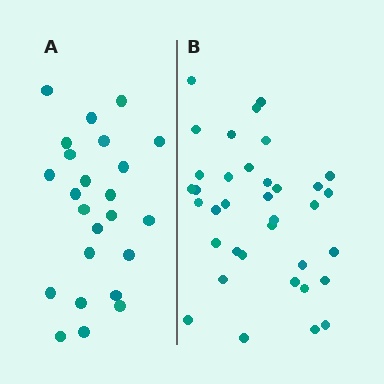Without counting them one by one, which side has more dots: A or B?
Region B (the right region) has more dots.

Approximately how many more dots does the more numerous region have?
Region B has roughly 12 or so more dots than region A.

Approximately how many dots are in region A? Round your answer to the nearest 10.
About 20 dots. (The exact count is 24, which rounds to 20.)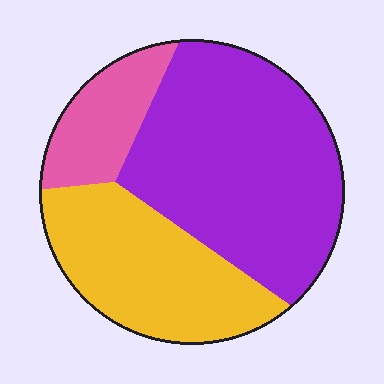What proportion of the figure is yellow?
Yellow takes up between a quarter and a half of the figure.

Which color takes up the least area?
Pink, at roughly 15%.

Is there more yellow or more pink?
Yellow.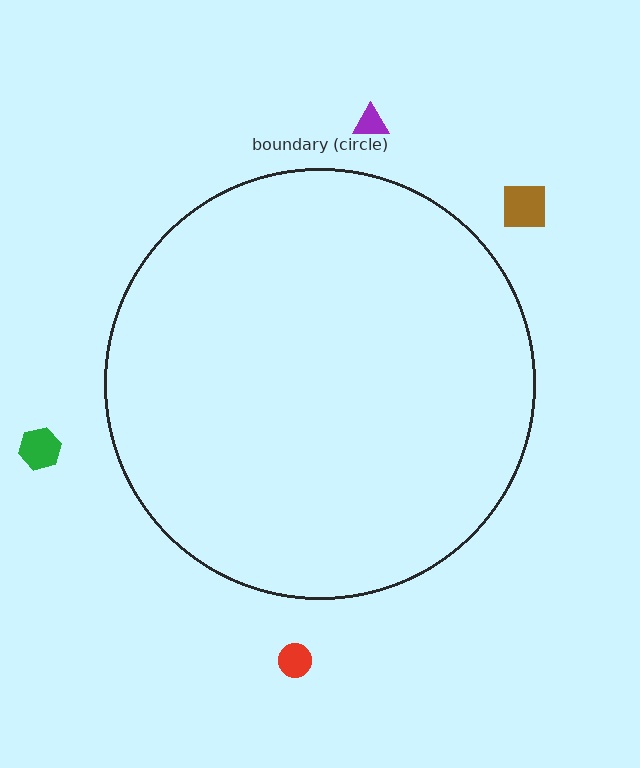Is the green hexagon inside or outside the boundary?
Outside.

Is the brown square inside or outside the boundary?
Outside.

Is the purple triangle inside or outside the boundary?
Outside.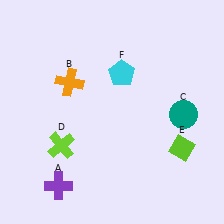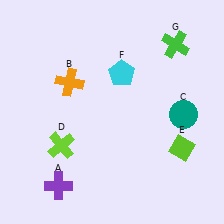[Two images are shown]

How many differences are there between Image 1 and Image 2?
There is 1 difference between the two images.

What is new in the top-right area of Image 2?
A green cross (G) was added in the top-right area of Image 2.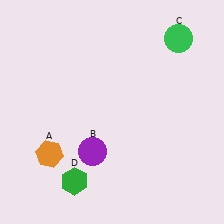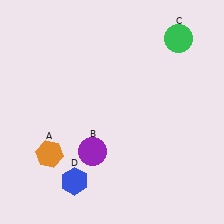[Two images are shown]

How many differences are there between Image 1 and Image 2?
There is 1 difference between the two images.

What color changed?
The hexagon (D) changed from green in Image 1 to blue in Image 2.